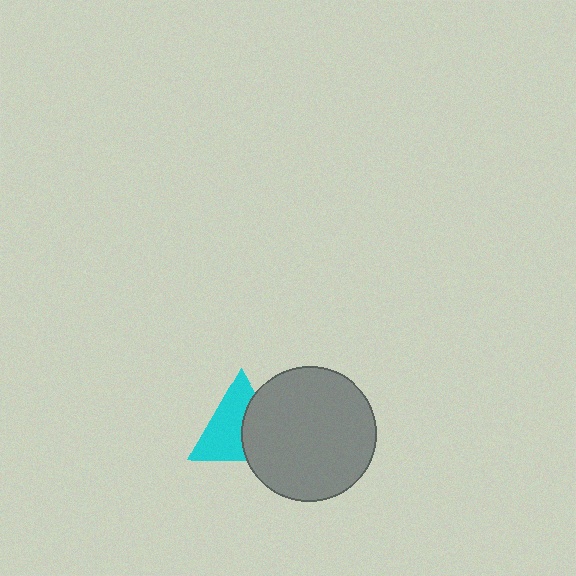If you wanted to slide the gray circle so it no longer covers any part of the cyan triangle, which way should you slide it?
Slide it right — that is the most direct way to separate the two shapes.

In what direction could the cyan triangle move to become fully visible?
The cyan triangle could move left. That would shift it out from behind the gray circle entirely.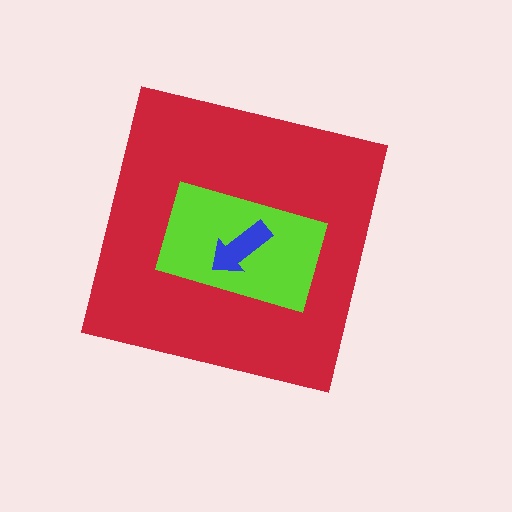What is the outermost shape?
The red square.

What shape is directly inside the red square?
The lime rectangle.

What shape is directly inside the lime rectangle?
The blue arrow.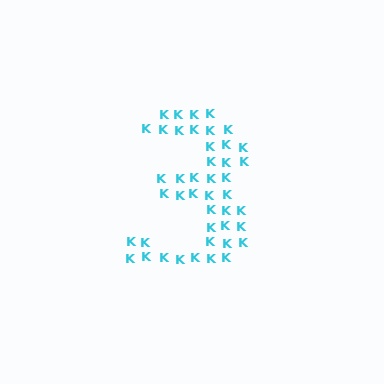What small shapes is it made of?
It is made of small letter K's.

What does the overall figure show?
The overall figure shows the digit 3.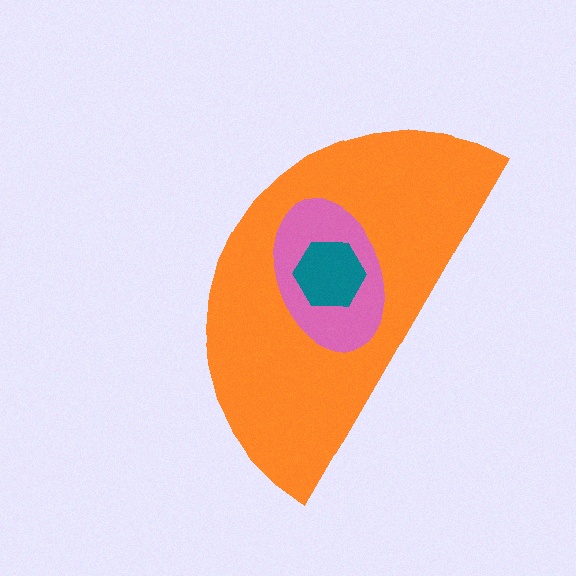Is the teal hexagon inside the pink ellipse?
Yes.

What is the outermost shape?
The orange semicircle.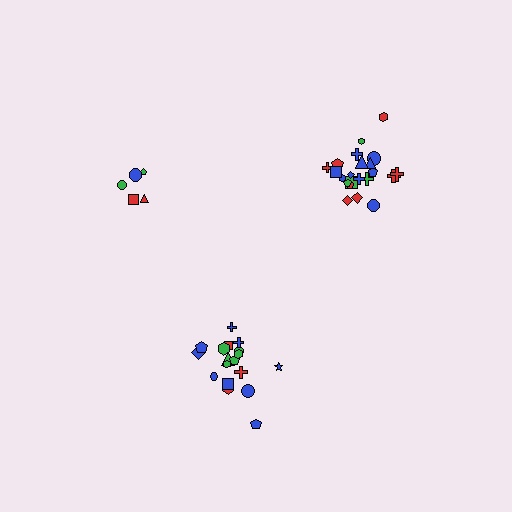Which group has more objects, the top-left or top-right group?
The top-right group.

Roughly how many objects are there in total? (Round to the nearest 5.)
Roughly 45 objects in total.